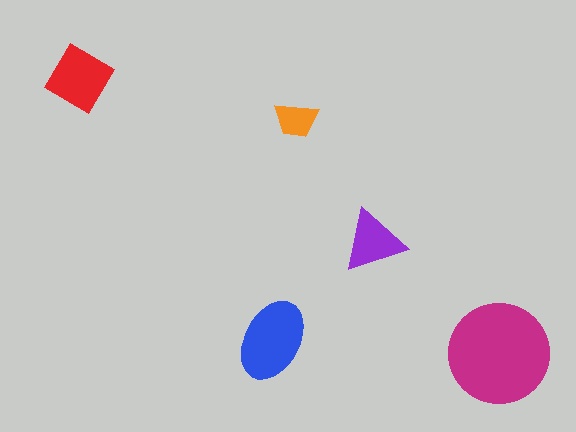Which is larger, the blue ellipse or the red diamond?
The blue ellipse.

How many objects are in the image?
There are 5 objects in the image.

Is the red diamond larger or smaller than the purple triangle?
Larger.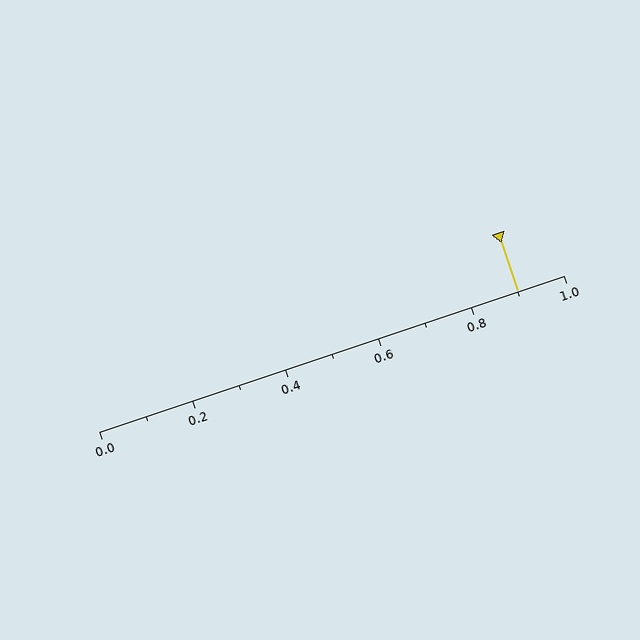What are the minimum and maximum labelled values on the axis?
The axis runs from 0.0 to 1.0.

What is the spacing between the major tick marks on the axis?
The major ticks are spaced 0.2 apart.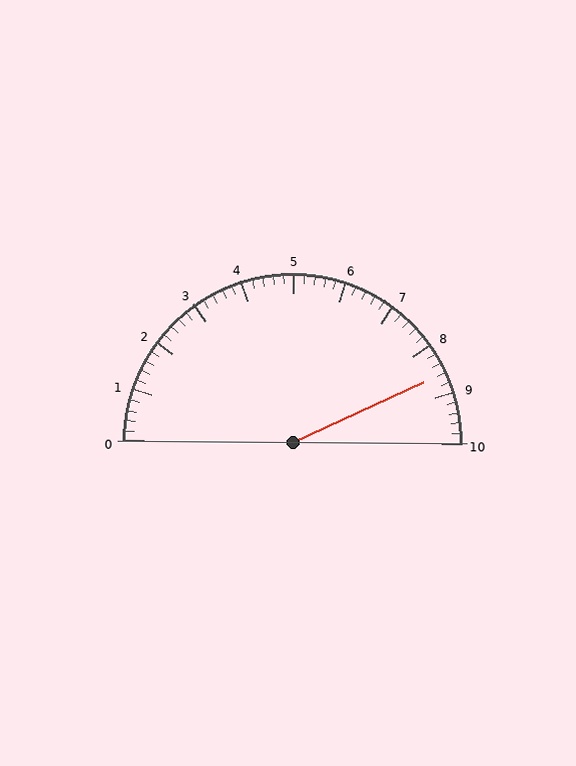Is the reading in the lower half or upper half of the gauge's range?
The reading is in the upper half of the range (0 to 10).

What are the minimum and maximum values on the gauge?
The gauge ranges from 0 to 10.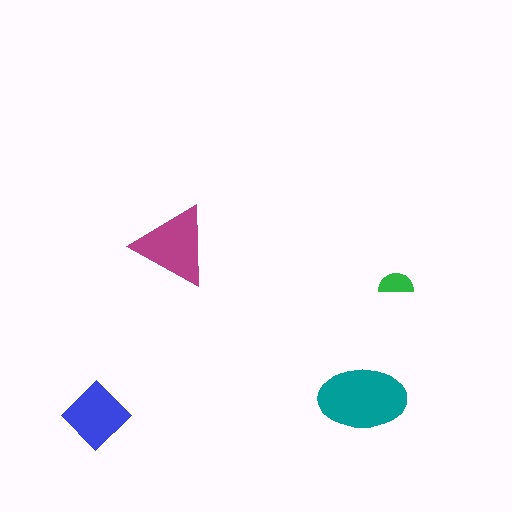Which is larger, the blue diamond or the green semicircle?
The blue diamond.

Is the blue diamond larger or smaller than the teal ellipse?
Smaller.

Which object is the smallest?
The green semicircle.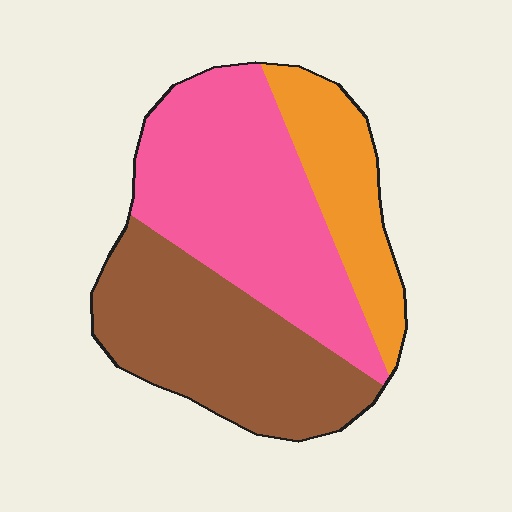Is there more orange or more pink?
Pink.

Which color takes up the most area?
Pink, at roughly 45%.